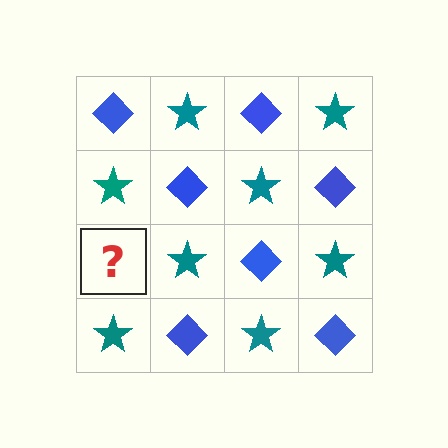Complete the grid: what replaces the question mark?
The question mark should be replaced with a blue diamond.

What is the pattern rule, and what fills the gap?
The rule is that it alternates blue diamond and teal star in a checkerboard pattern. The gap should be filled with a blue diamond.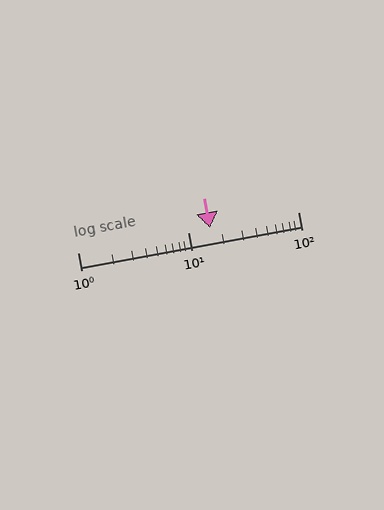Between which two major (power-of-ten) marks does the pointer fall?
The pointer is between 10 and 100.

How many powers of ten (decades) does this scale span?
The scale spans 2 decades, from 1 to 100.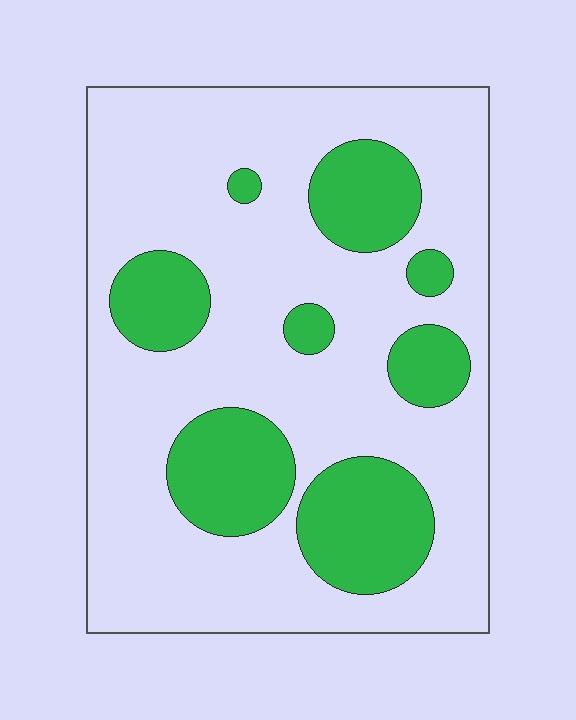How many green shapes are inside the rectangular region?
8.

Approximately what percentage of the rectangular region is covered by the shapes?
Approximately 25%.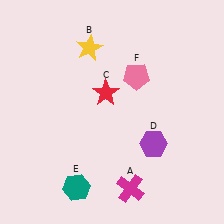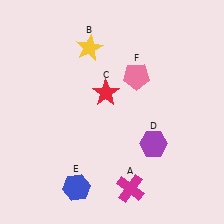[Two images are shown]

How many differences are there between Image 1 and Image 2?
There is 1 difference between the two images.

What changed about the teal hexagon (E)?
In Image 1, E is teal. In Image 2, it changed to blue.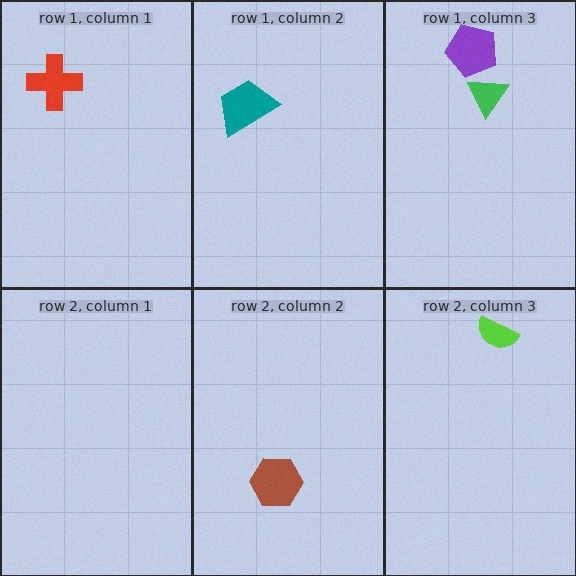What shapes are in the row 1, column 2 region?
The teal trapezoid.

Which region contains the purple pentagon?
The row 1, column 3 region.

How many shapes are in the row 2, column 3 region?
1.